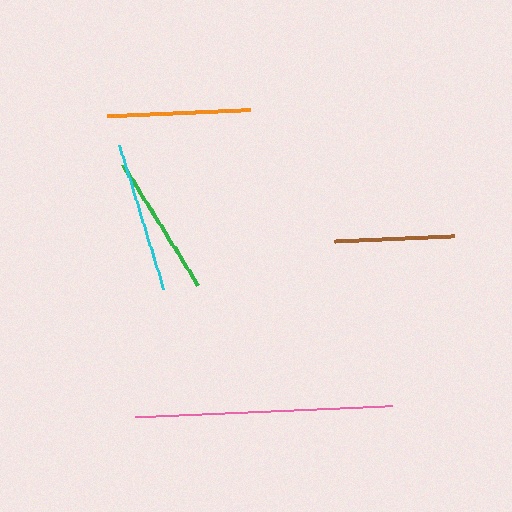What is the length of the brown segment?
The brown segment is approximately 120 pixels long.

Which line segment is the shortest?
The brown line is the shortest at approximately 120 pixels.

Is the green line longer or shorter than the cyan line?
The cyan line is longer than the green line.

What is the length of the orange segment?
The orange segment is approximately 143 pixels long.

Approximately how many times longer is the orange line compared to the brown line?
The orange line is approximately 1.2 times the length of the brown line.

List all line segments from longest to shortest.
From longest to shortest: pink, cyan, orange, green, brown.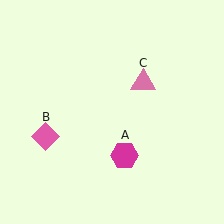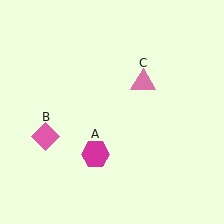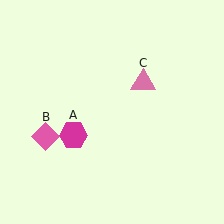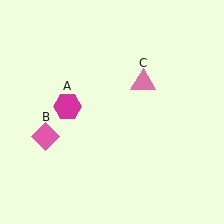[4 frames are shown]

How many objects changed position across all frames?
1 object changed position: magenta hexagon (object A).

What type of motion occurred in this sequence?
The magenta hexagon (object A) rotated clockwise around the center of the scene.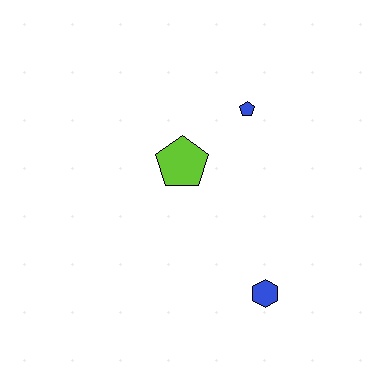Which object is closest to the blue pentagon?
The lime pentagon is closest to the blue pentagon.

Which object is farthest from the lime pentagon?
The blue hexagon is farthest from the lime pentagon.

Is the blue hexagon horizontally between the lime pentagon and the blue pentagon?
No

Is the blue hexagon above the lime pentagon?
No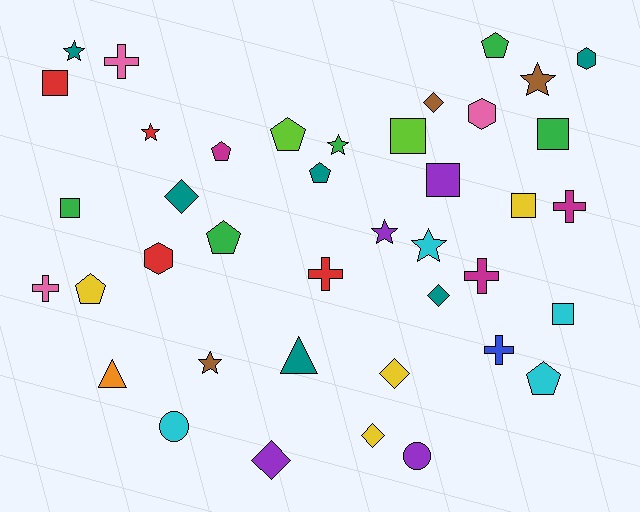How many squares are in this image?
There are 7 squares.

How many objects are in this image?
There are 40 objects.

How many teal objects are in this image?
There are 6 teal objects.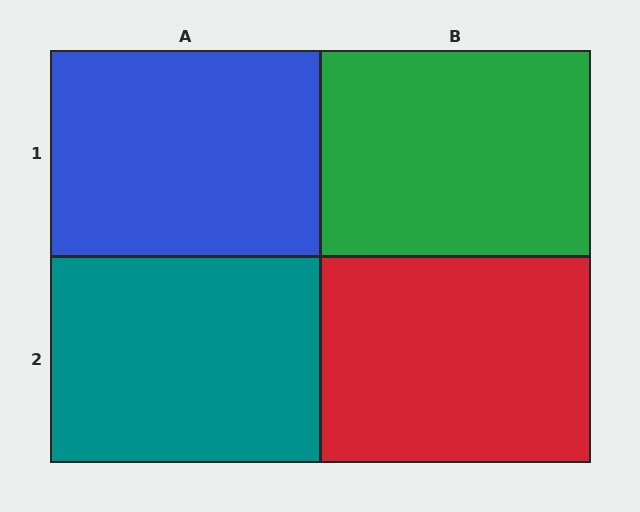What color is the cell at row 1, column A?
Blue.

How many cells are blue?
1 cell is blue.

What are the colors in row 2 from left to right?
Teal, red.